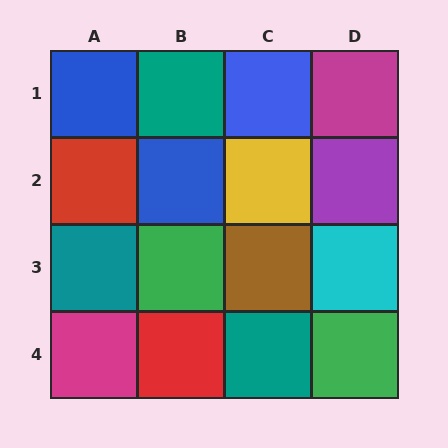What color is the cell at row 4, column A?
Magenta.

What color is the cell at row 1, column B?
Teal.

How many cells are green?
2 cells are green.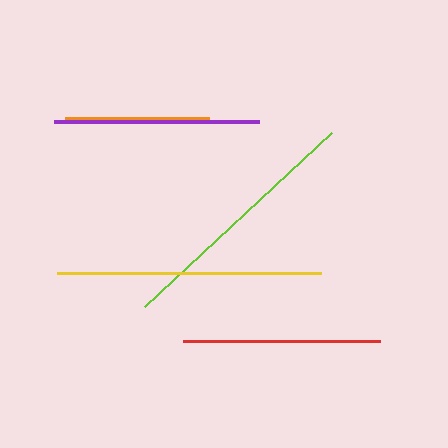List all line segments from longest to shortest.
From longest to shortest: yellow, lime, purple, red, orange.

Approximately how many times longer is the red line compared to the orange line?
The red line is approximately 1.4 times the length of the orange line.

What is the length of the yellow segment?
The yellow segment is approximately 264 pixels long.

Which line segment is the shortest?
The orange line is the shortest at approximately 144 pixels.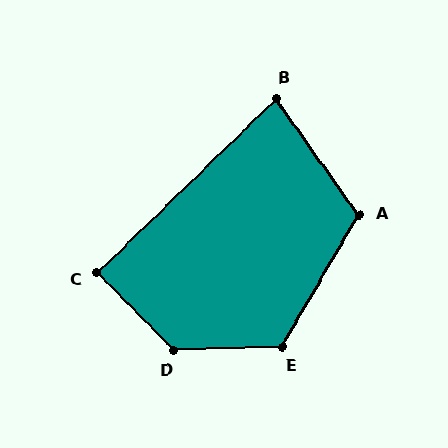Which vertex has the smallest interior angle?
B, at approximately 81 degrees.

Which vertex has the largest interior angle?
D, at approximately 133 degrees.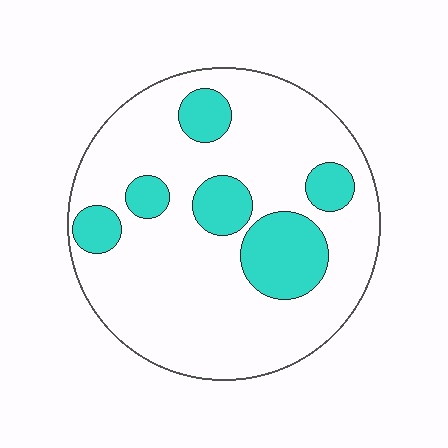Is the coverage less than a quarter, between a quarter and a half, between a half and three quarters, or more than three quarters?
Less than a quarter.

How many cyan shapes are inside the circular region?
6.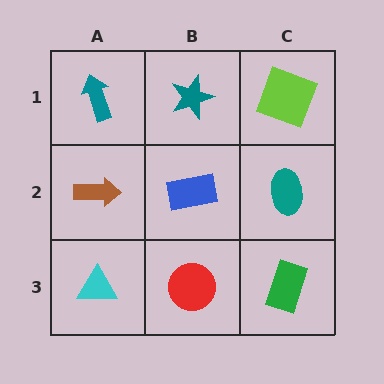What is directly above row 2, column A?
A teal arrow.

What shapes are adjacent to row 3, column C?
A teal ellipse (row 2, column C), a red circle (row 3, column B).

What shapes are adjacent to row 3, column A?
A brown arrow (row 2, column A), a red circle (row 3, column B).